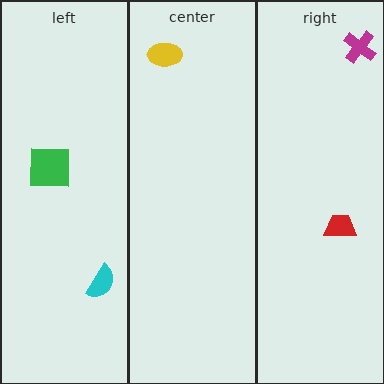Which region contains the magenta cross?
The right region.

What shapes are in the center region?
The yellow ellipse.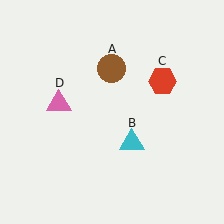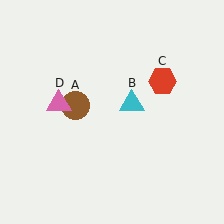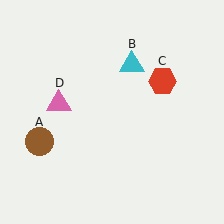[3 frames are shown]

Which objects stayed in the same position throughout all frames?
Red hexagon (object C) and pink triangle (object D) remained stationary.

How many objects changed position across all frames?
2 objects changed position: brown circle (object A), cyan triangle (object B).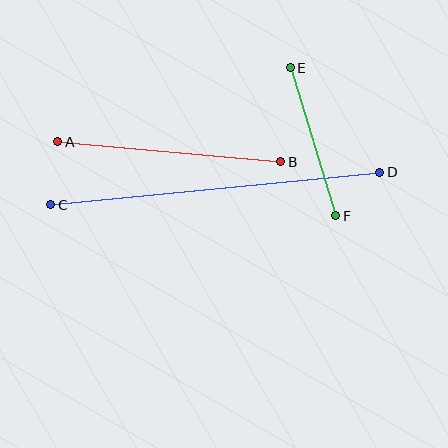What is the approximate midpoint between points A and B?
The midpoint is at approximately (169, 152) pixels.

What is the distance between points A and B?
The distance is approximately 224 pixels.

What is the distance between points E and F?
The distance is approximately 155 pixels.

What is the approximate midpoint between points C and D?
The midpoint is at approximately (215, 189) pixels.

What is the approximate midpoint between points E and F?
The midpoint is at approximately (313, 142) pixels.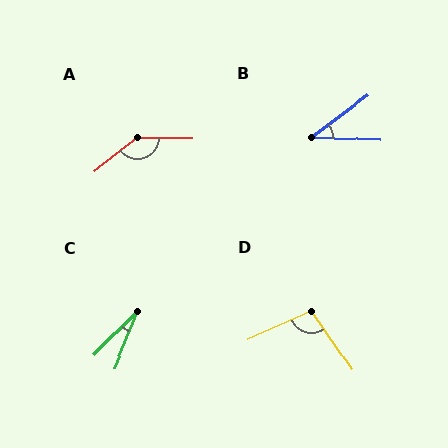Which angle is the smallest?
C, at approximately 22 degrees.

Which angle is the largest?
A, at approximately 142 degrees.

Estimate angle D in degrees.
Approximately 100 degrees.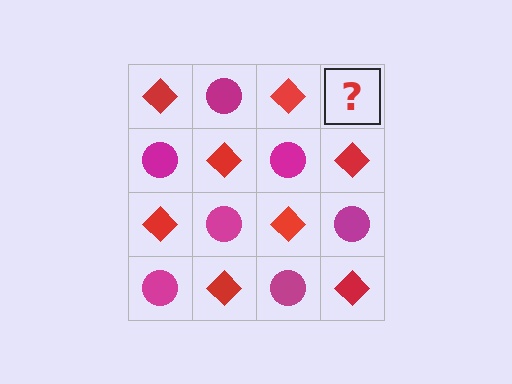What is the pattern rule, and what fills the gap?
The rule is that it alternates red diamond and magenta circle in a checkerboard pattern. The gap should be filled with a magenta circle.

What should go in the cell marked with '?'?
The missing cell should contain a magenta circle.